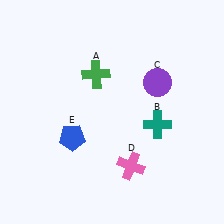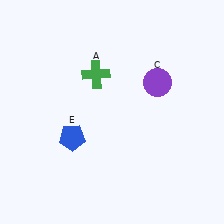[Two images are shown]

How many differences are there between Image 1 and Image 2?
There are 2 differences between the two images.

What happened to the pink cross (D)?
The pink cross (D) was removed in Image 2. It was in the bottom-right area of Image 1.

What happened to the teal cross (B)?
The teal cross (B) was removed in Image 2. It was in the bottom-right area of Image 1.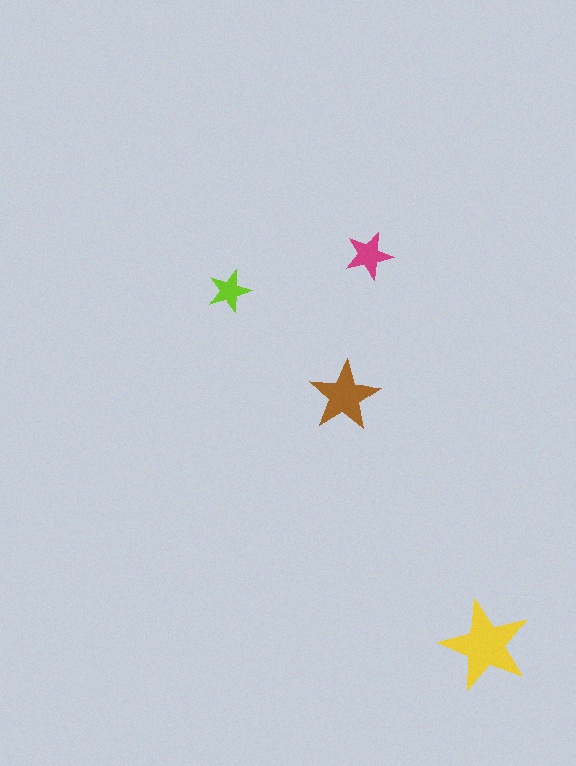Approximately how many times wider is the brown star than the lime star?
About 1.5 times wider.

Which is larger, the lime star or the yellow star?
The yellow one.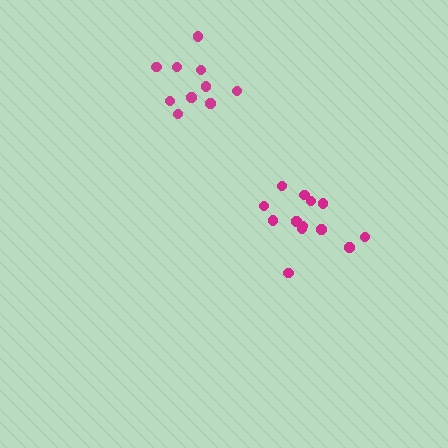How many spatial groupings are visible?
There are 2 spatial groupings.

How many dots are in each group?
Group 1: 10 dots, Group 2: 13 dots (23 total).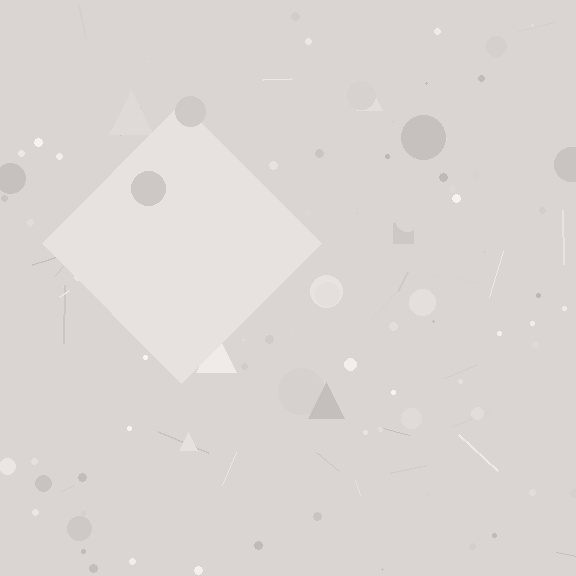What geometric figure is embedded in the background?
A diamond is embedded in the background.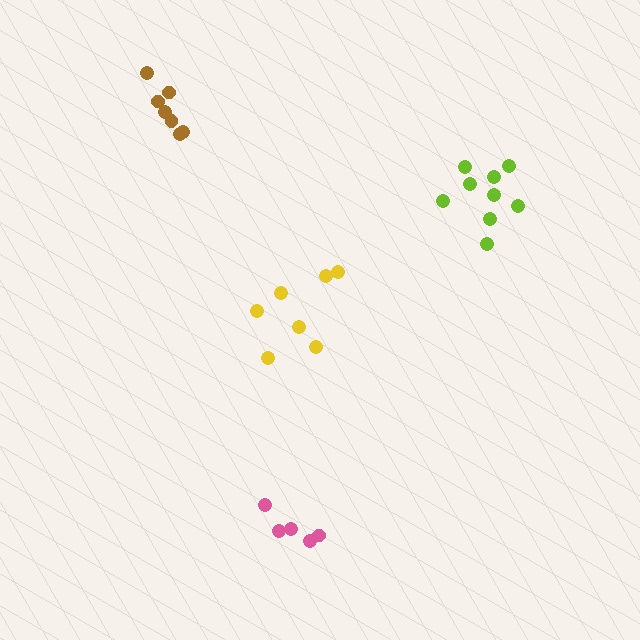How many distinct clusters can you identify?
There are 4 distinct clusters.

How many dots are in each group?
Group 1: 9 dots, Group 2: 7 dots, Group 3: 7 dots, Group 4: 5 dots (28 total).